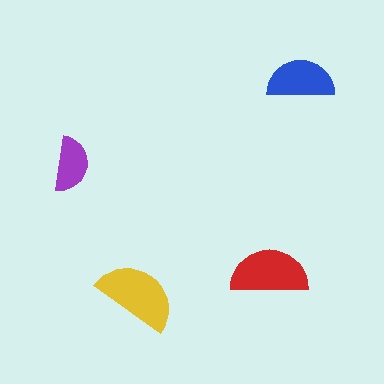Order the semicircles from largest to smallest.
the yellow one, the red one, the blue one, the purple one.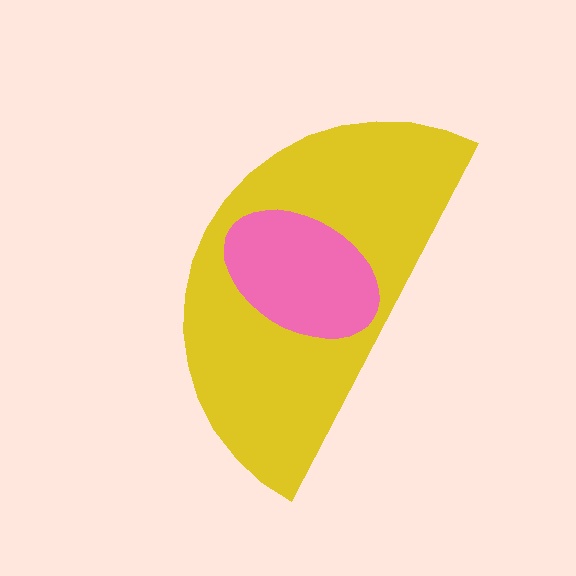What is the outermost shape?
The yellow semicircle.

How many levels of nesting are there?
2.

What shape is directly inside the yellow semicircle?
The pink ellipse.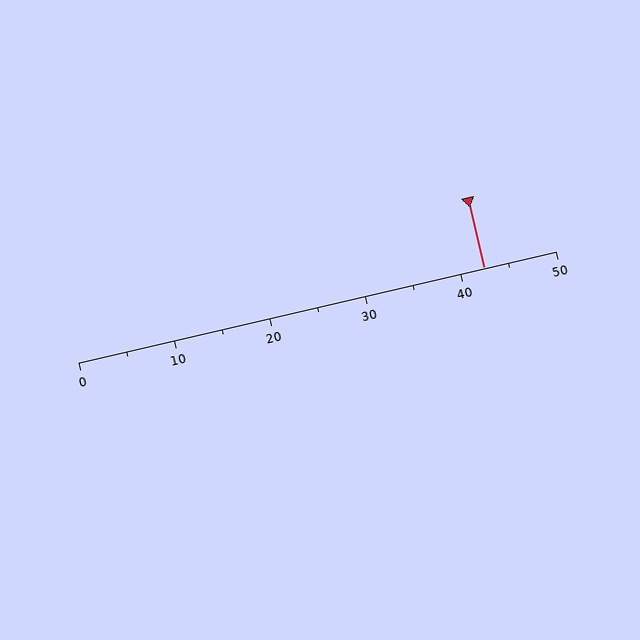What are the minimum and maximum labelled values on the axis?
The axis runs from 0 to 50.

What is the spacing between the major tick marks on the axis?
The major ticks are spaced 10 apart.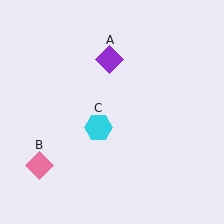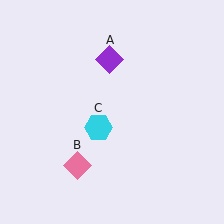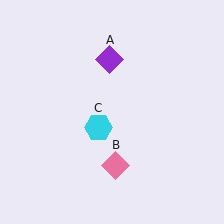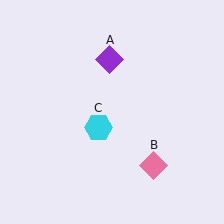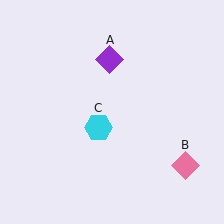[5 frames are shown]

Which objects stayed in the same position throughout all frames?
Purple diamond (object A) and cyan hexagon (object C) remained stationary.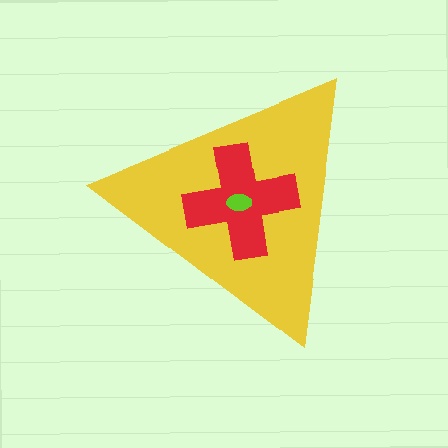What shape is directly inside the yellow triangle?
The red cross.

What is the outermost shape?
The yellow triangle.